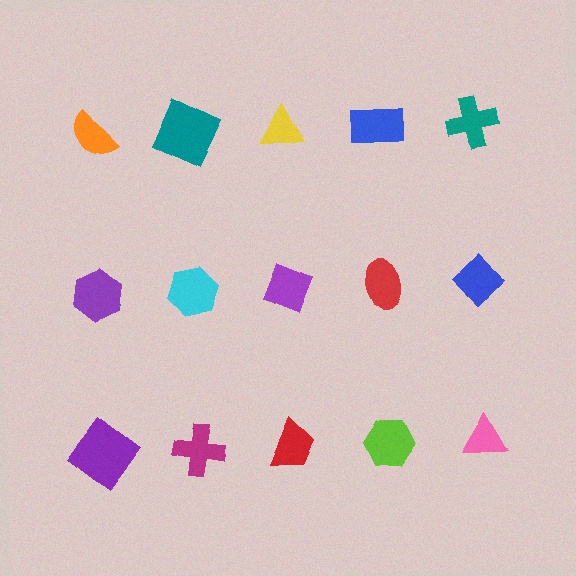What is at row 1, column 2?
A teal square.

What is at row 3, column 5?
A pink triangle.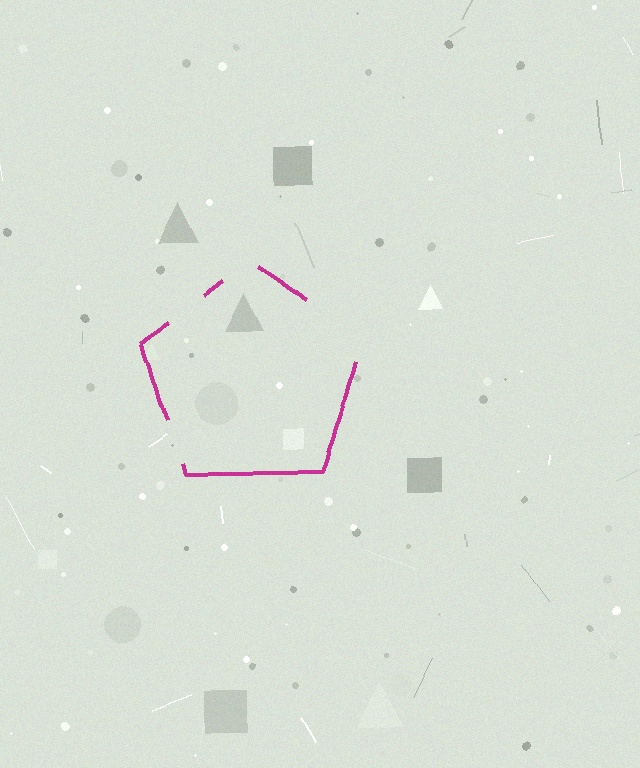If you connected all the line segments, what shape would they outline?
They would outline a pentagon.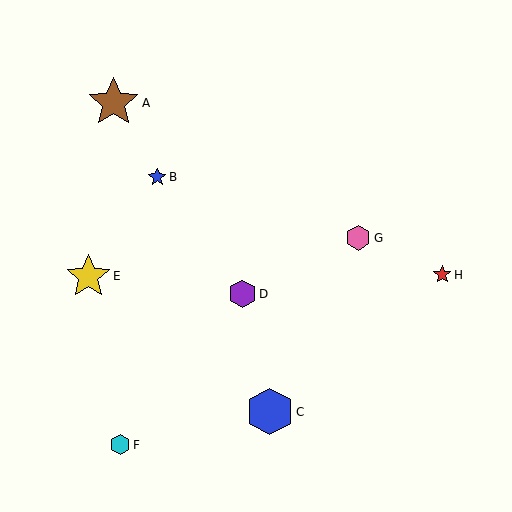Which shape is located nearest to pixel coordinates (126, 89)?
The brown star (labeled A) at (114, 103) is nearest to that location.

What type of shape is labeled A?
Shape A is a brown star.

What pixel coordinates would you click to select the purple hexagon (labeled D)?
Click at (243, 294) to select the purple hexagon D.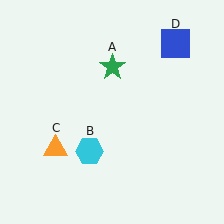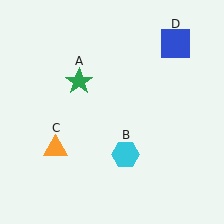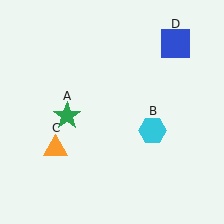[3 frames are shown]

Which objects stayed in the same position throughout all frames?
Orange triangle (object C) and blue square (object D) remained stationary.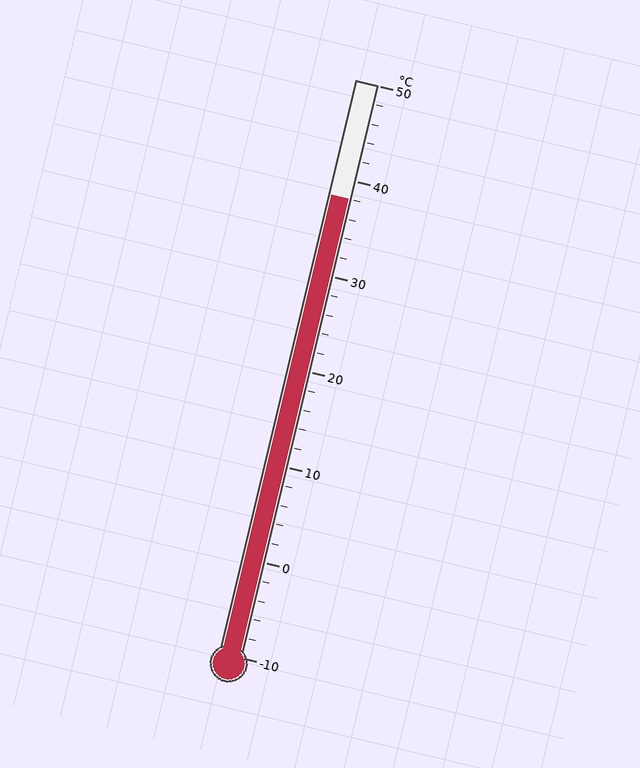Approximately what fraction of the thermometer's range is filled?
The thermometer is filled to approximately 80% of its range.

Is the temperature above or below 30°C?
The temperature is above 30°C.